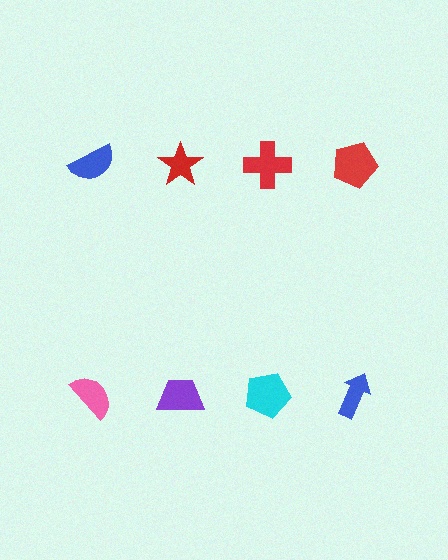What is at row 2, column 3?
A cyan pentagon.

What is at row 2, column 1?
A pink semicircle.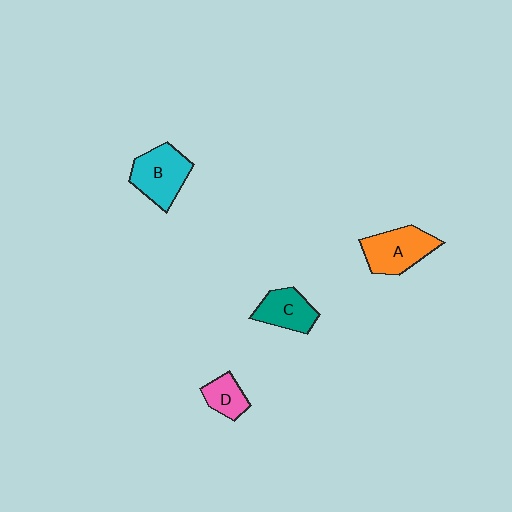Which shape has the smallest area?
Shape D (pink).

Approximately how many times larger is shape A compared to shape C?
Approximately 1.3 times.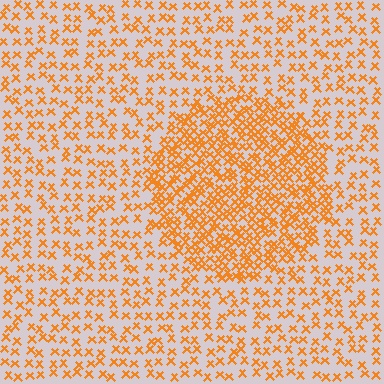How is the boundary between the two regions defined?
The boundary is defined by a change in element density (approximately 2.2x ratio). All elements are the same color, size, and shape.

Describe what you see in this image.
The image contains small orange elements arranged at two different densities. A circle-shaped region is visible where the elements are more densely packed than the surrounding area.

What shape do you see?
I see a circle.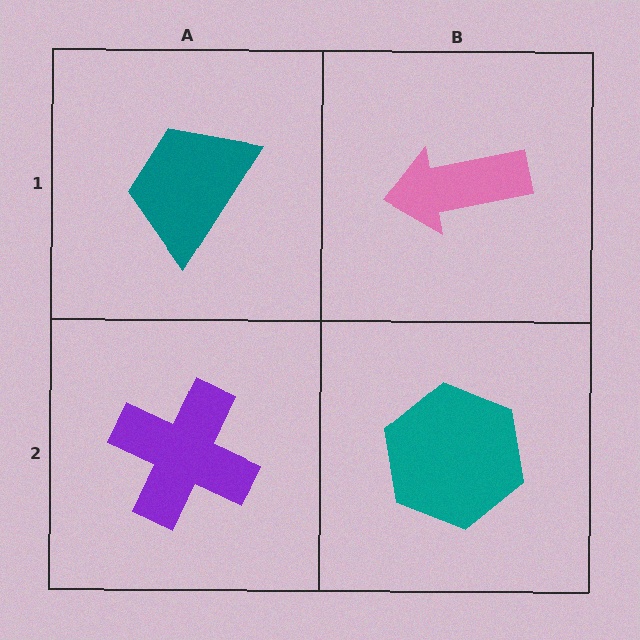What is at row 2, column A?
A purple cross.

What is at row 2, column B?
A teal hexagon.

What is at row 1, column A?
A teal trapezoid.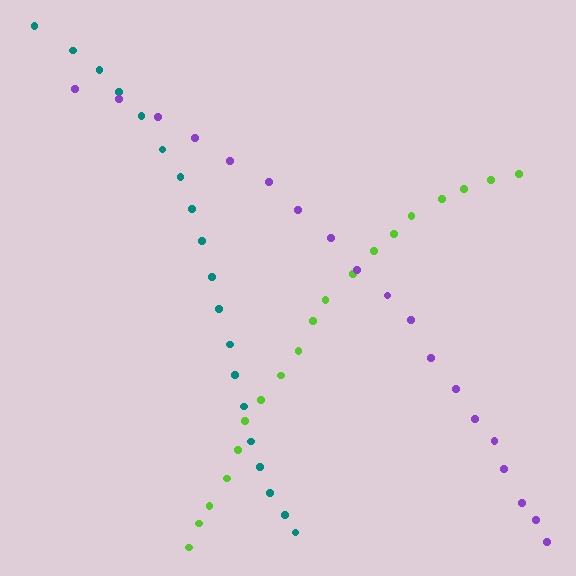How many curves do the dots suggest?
There are 3 distinct paths.